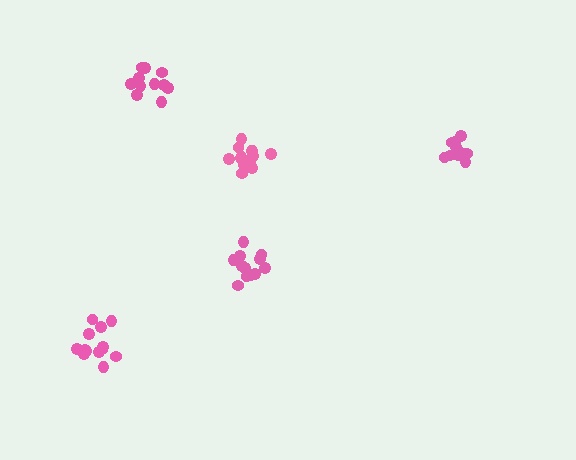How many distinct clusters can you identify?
There are 5 distinct clusters.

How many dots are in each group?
Group 1: 12 dots, Group 2: 13 dots, Group 3: 11 dots, Group 4: 13 dots, Group 5: 15 dots (64 total).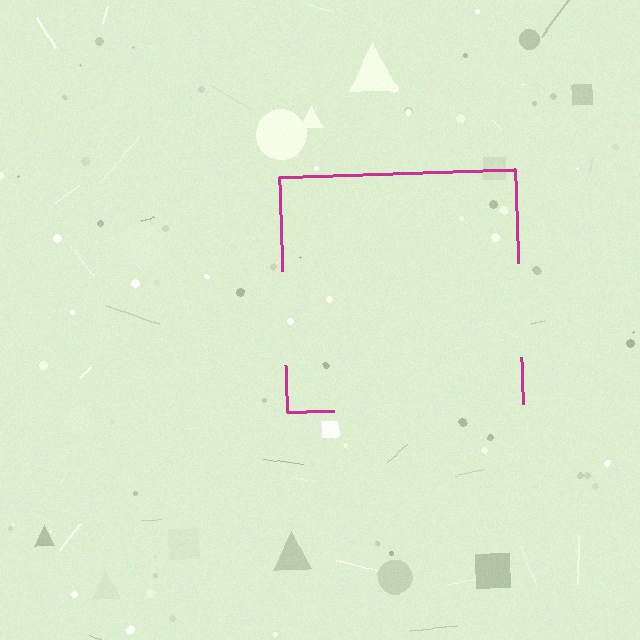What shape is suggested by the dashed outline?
The dashed outline suggests a square.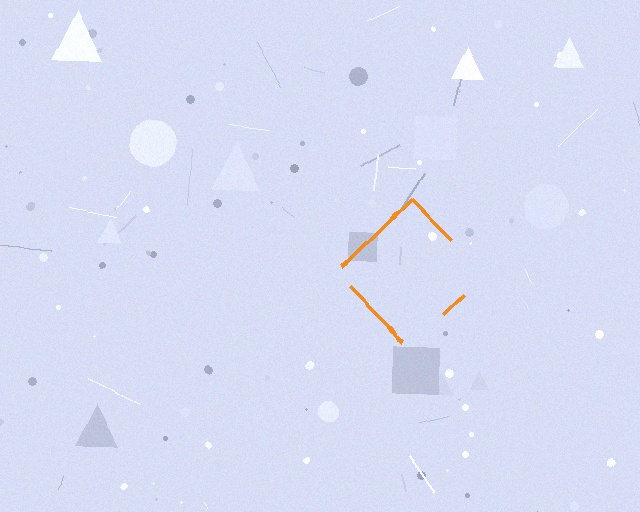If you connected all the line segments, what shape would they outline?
They would outline a diamond.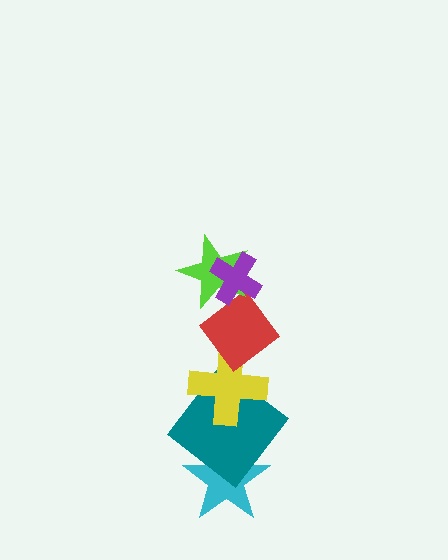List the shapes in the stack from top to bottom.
From top to bottom: the purple cross, the lime star, the red diamond, the yellow cross, the teal diamond, the cyan star.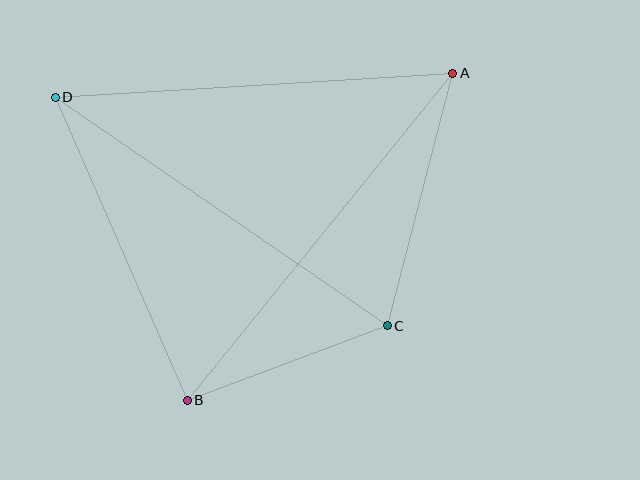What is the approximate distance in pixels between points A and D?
The distance between A and D is approximately 398 pixels.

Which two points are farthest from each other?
Points A and B are farthest from each other.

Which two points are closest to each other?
Points B and C are closest to each other.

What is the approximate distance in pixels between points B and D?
The distance between B and D is approximately 331 pixels.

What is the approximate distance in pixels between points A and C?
The distance between A and C is approximately 261 pixels.